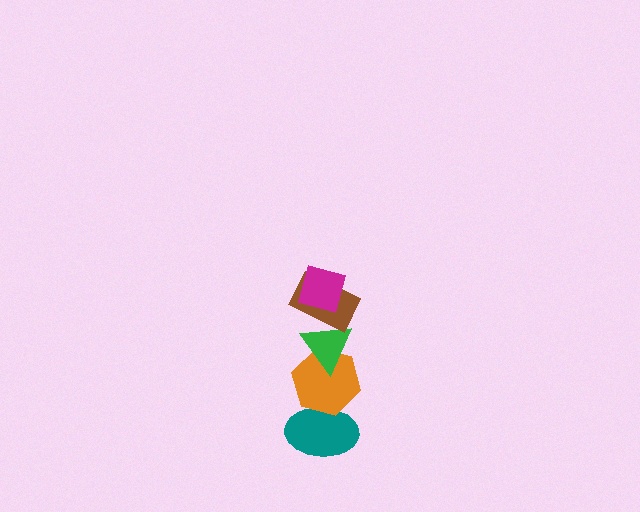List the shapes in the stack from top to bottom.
From top to bottom: the magenta diamond, the brown rectangle, the green triangle, the orange hexagon, the teal ellipse.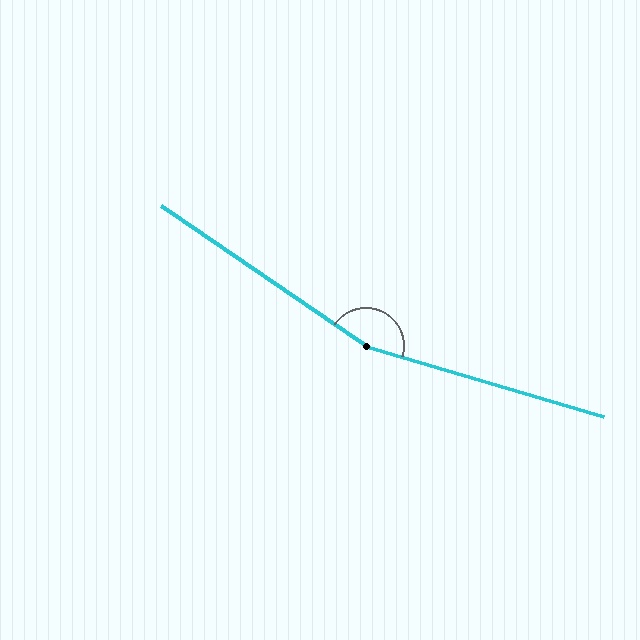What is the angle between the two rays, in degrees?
Approximately 162 degrees.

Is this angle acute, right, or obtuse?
It is obtuse.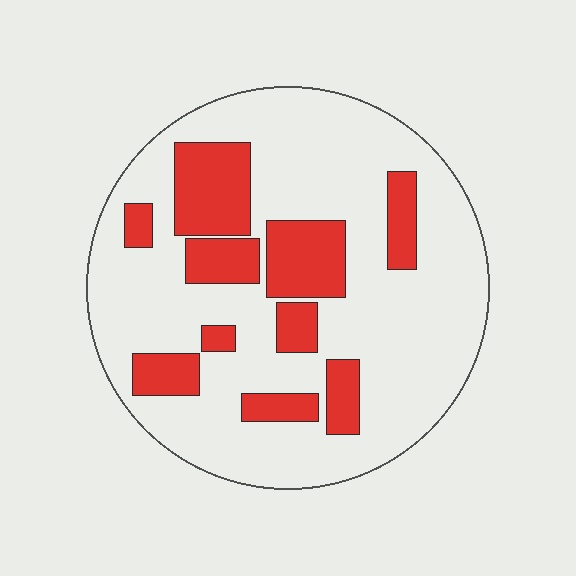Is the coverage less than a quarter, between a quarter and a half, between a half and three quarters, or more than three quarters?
Between a quarter and a half.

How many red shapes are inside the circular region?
10.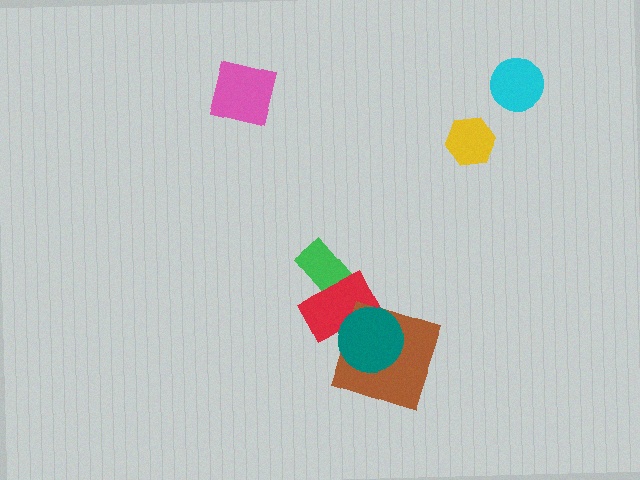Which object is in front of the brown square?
The teal circle is in front of the brown square.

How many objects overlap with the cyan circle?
0 objects overlap with the cyan circle.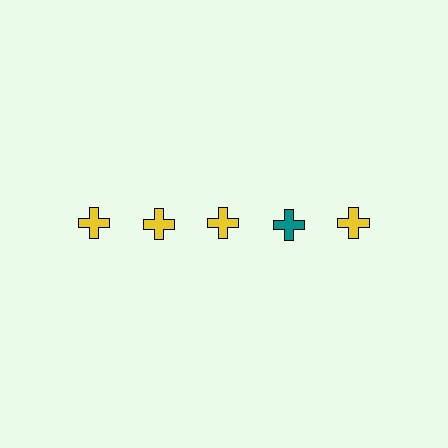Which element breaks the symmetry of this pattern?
The teal cross in the top row, second from right column breaks the symmetry. All other shapes are yellow crosses.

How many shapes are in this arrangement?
There are 5 shapes arranged in a grid pattern.